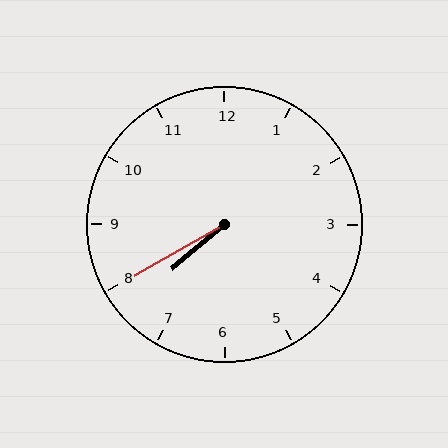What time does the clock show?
7:40.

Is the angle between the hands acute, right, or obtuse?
It is acute.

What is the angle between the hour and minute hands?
Approximately 10 degrees.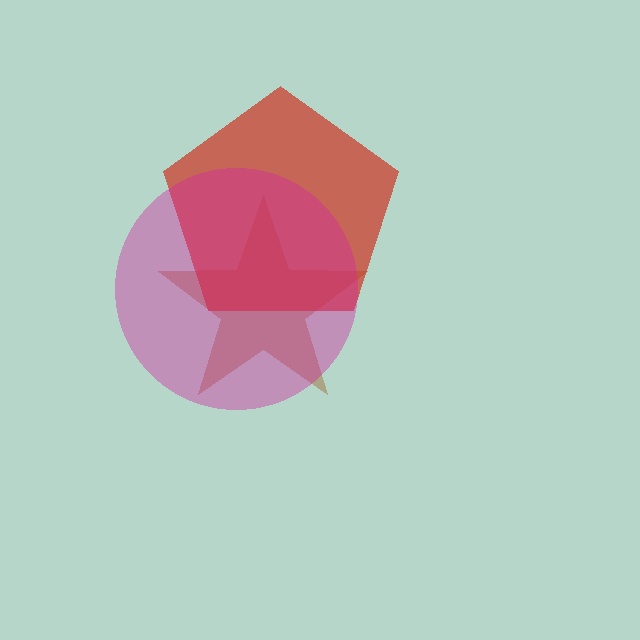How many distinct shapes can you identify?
There are 3 distinct shapes: a brown star, a red pentagon, a magenta circle.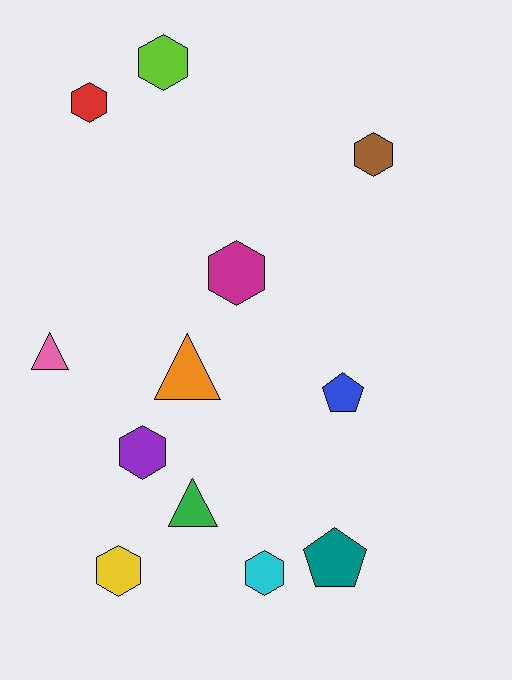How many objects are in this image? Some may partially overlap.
There are 12 objects.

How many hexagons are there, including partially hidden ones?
There are 7 hexagons.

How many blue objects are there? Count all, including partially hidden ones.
There is 1 blue object.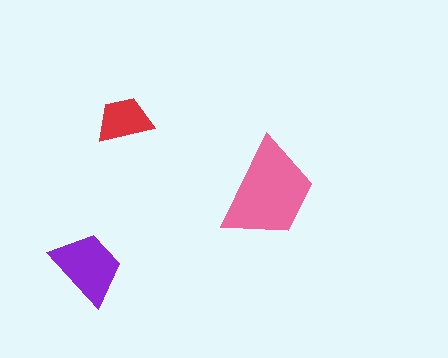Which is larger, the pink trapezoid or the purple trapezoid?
The pink one.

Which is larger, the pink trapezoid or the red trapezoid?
The pink one.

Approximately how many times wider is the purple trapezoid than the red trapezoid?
About 1.5 times wider.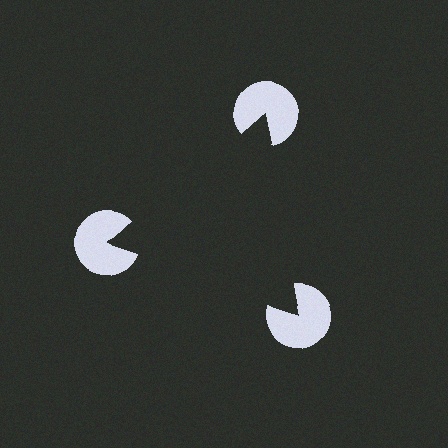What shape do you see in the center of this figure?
An illusory triangle — its edges are inferred from the aligned wedge cuts in the pac-man discs, not physically drawn.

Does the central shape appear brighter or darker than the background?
It typically appears slightly darker than the background, even though no actual brightness change is drawn.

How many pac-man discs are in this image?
There are 3 — one at each vertex of the illusory triangle.